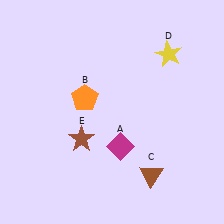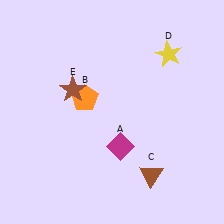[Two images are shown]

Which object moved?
The brown star (E) moved up.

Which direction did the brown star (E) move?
The brown star (E) moved up.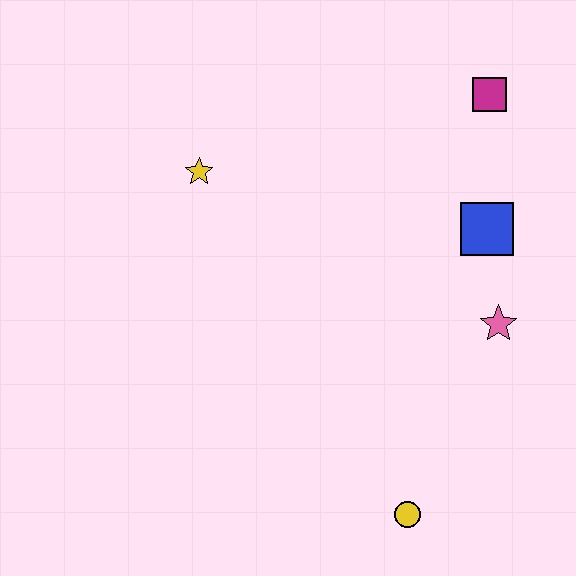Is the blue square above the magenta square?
No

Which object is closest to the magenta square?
The blue square is closest to the magenta square.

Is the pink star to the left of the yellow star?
No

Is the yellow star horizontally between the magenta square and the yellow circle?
No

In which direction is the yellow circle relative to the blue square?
The yellow circle is below the blue square.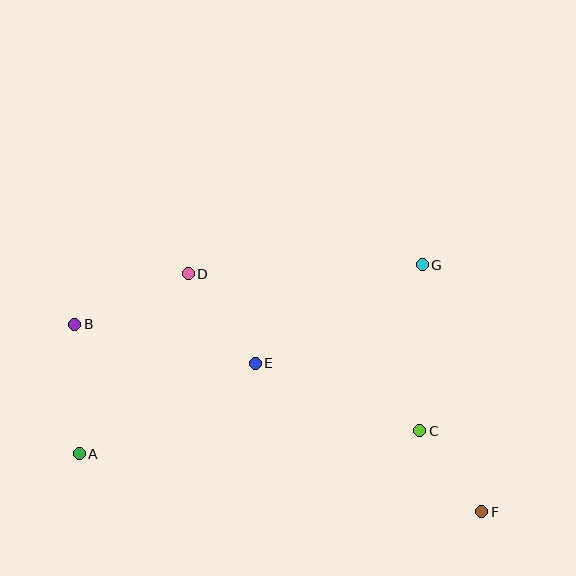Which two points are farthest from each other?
Points B and F are farthest from each other.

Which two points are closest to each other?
Points C and F are closest to each other.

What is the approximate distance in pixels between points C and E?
The distance between C and E is approximately 178 pixels.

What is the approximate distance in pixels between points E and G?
The distance between E and G is approximately 194 pixels.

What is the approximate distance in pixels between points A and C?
The distance between A and C is approximately 341 pixels.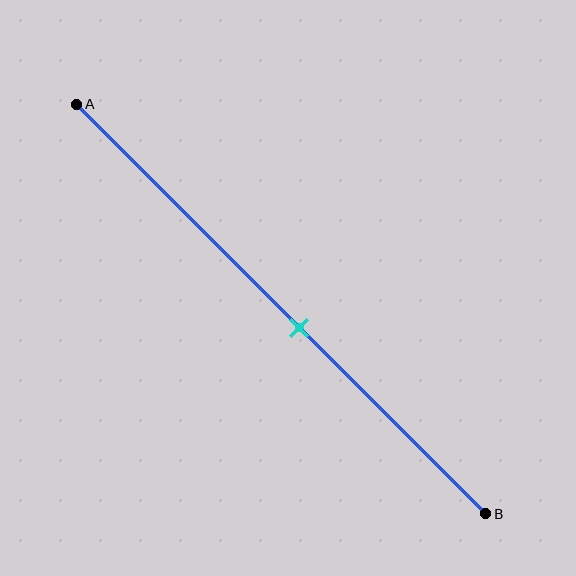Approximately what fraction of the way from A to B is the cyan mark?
The cyan mark is approximately 55% of the way from A to B.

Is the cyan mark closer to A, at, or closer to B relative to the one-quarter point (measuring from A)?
The cyan mark is closer to point B than the one-quarter point of segment AB.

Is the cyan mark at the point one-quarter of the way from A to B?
No, the mark is at about 55% from A, not at the 25% one-quarter point.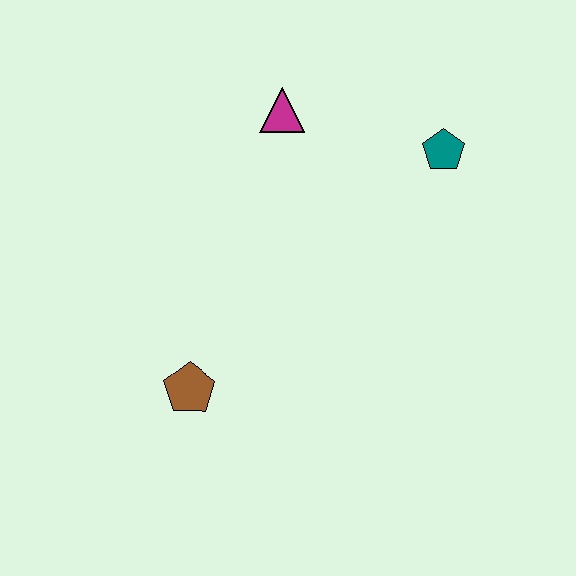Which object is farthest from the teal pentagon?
The brown pentagon is farthest from the teal pentagon.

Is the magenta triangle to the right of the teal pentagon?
No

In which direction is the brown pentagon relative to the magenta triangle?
The brown pentagon is below the magenta triangle.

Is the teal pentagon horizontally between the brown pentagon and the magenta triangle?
No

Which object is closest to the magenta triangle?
The teal pentagon is closest to the magenta triangle.